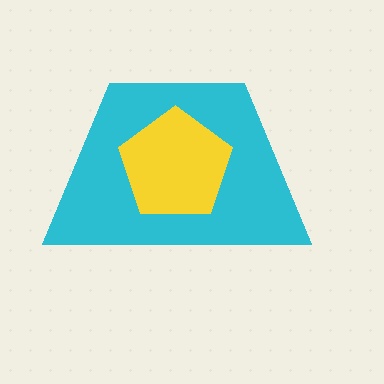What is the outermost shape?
The cyan trapezoid.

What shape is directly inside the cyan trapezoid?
The yellow pentagon.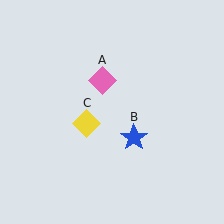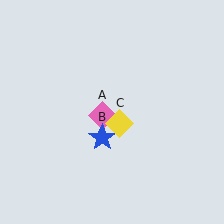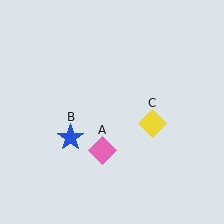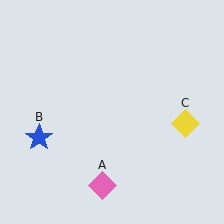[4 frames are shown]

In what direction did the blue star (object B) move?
The blue star (object B) moved left.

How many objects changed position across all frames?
3 objects changed position: pink diamond (object A), blue star (object B), yellow diamond (object C).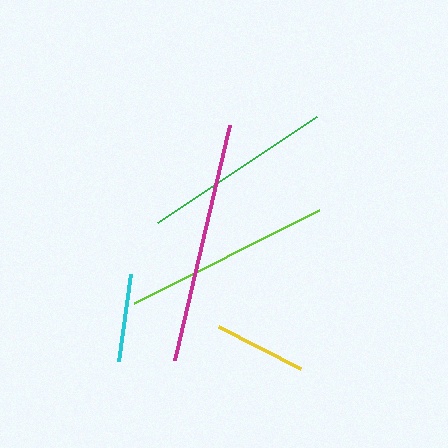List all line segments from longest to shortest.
From longest to shortest: magenta, lime, green, yellow, cyan.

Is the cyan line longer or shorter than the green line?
The green line is longer than the cyan line.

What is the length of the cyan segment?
The cyan segment is approximately 88 pixels long.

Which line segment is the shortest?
The cyan line is the shortest at approximately 88 pixels.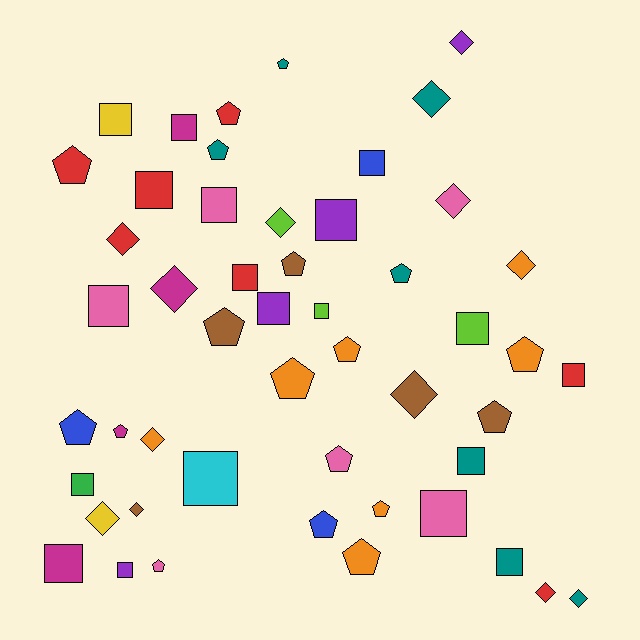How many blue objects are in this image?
There are 3 blue objects.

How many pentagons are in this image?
There are 18 pentagons.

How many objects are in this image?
There are 50 objects.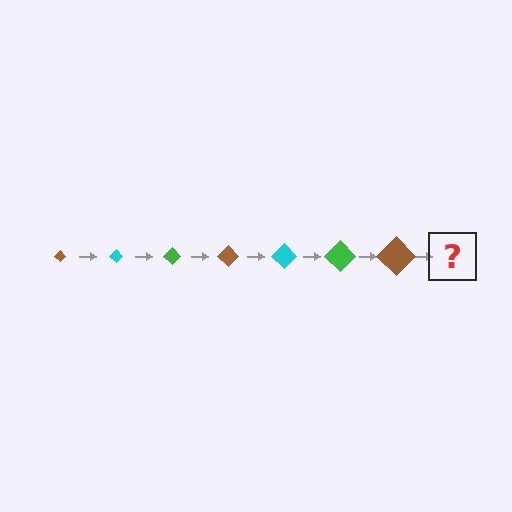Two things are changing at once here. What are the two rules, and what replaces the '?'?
The two rules are that the diamond grows larger each step and the color cycles through brown, cyan, and green. The '?' should be a cyan diamond, larger than the previous one.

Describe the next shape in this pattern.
It should be a cyan diamond, larger than the previous one.